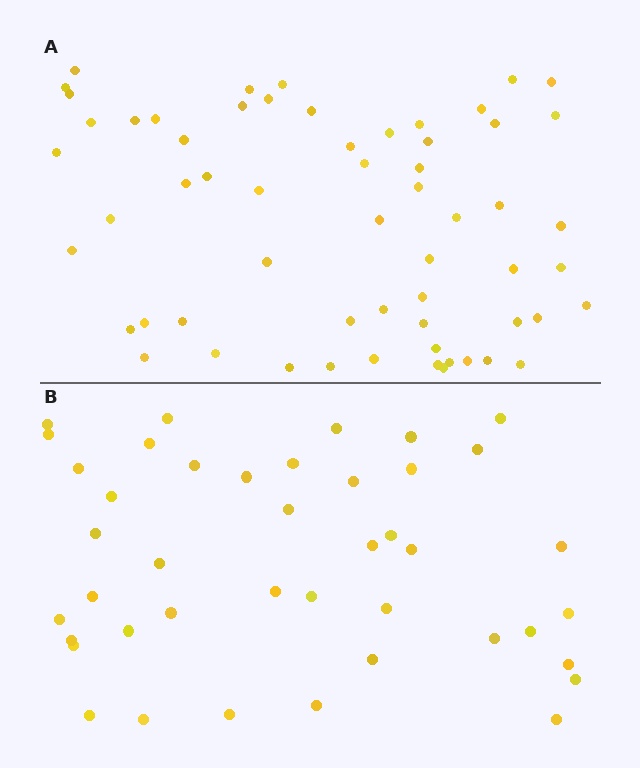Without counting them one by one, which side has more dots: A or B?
Region A (the top region) has more dots.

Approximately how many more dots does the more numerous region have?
Region A has approximately 20 more dots than region B.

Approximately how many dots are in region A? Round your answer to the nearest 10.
About 60 dots.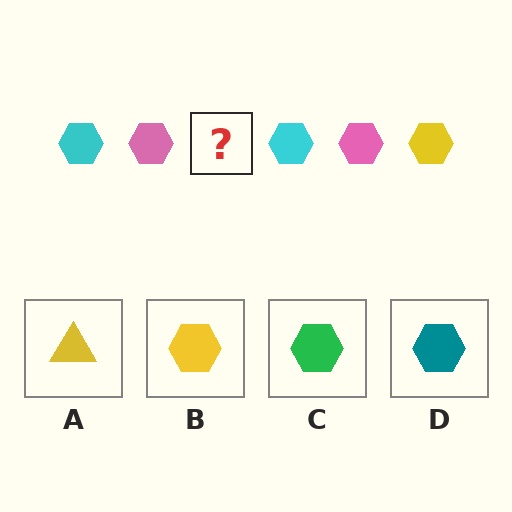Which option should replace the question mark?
Option B.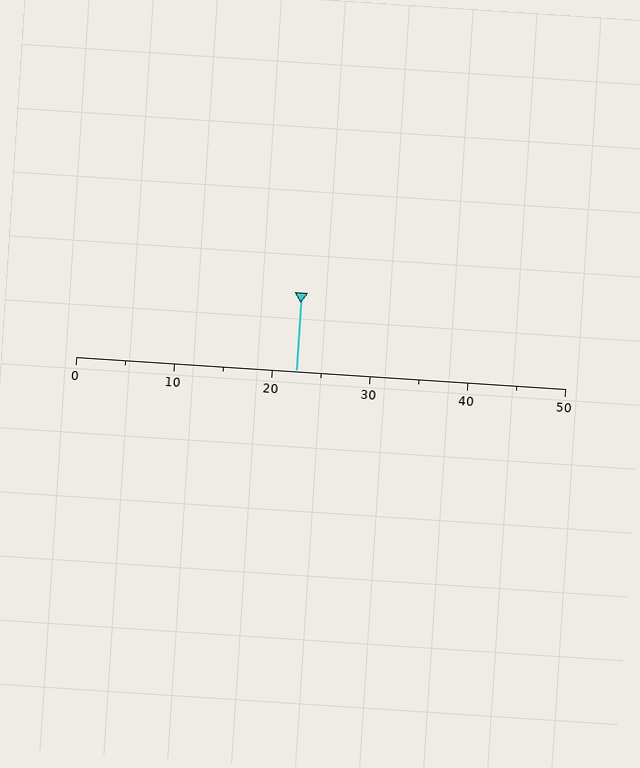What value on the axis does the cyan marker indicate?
The marker indicates approximately 22.5.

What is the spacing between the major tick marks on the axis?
The major ticks are spaced 10 apart.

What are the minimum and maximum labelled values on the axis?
The axis runs from 0 to 50.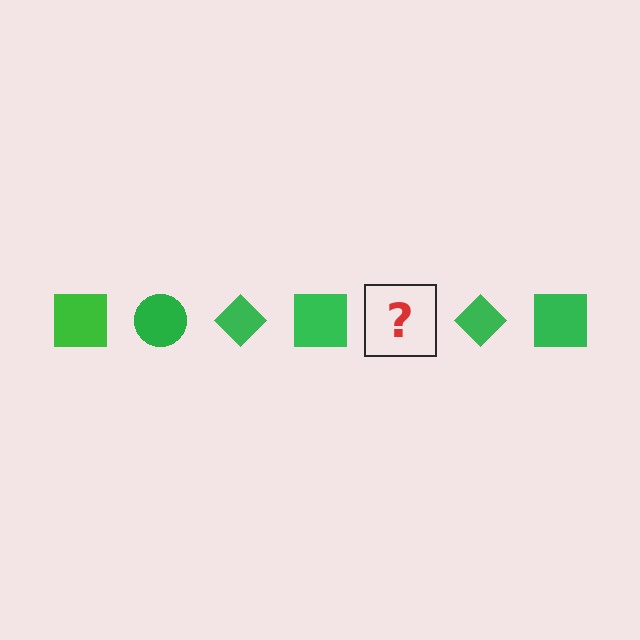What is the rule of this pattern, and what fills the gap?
The rule is that the pattern cycles through square, circle, diamond shapes in green. The gap should be filled with a green circle.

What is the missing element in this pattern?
The missing element is a green circle.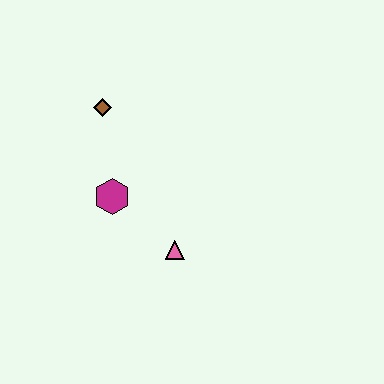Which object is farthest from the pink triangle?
The brown diamond is farthest from the pink triangle.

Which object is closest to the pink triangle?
The magenta hexagon is closest to the pink triangle.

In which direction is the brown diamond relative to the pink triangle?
The brown diamond is above the pink triangle.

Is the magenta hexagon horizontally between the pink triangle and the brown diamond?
Yes